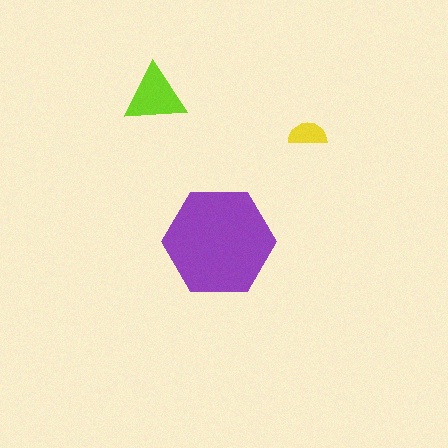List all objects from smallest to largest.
The yellow semicircle, the lime triangle, the purple hexagon.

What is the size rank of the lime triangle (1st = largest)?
2nd.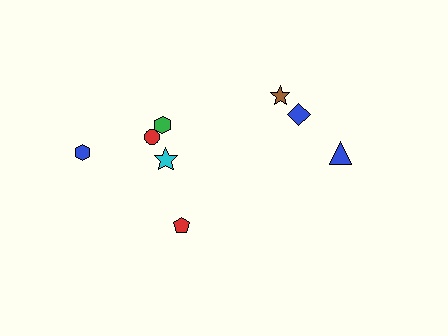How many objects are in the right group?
There are 3 objects.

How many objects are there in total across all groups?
There are 8 objects.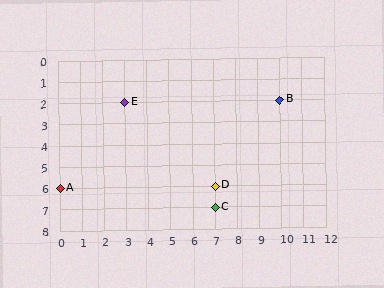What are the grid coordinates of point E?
Point E is at grid coordinates (3, 2).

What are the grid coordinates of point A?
Point A is at grid coordinates (0, 6).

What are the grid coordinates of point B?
Point B is at grid coordinates (10, 2).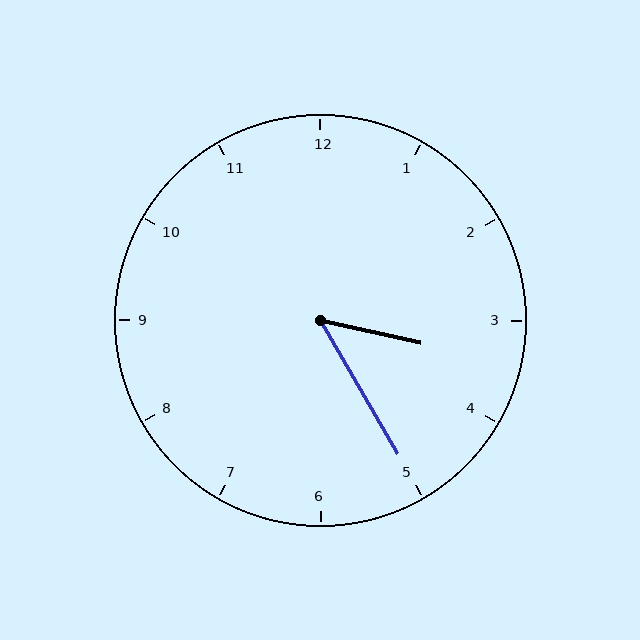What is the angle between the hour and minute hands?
Approximately 48 degrees.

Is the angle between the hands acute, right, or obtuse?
It is acute.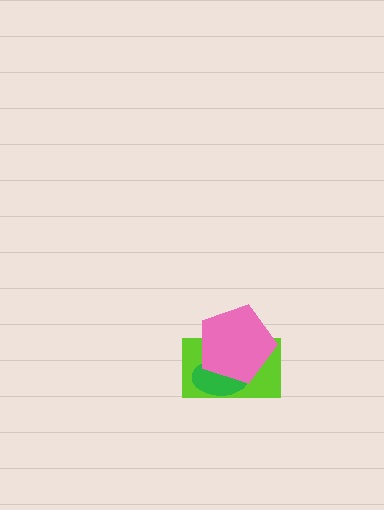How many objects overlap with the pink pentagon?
2 objects overlap with the pink pentagon.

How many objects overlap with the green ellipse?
2 objects overlap with the green ellipse.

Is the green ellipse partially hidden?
Yes, it is partially covered by another shape.